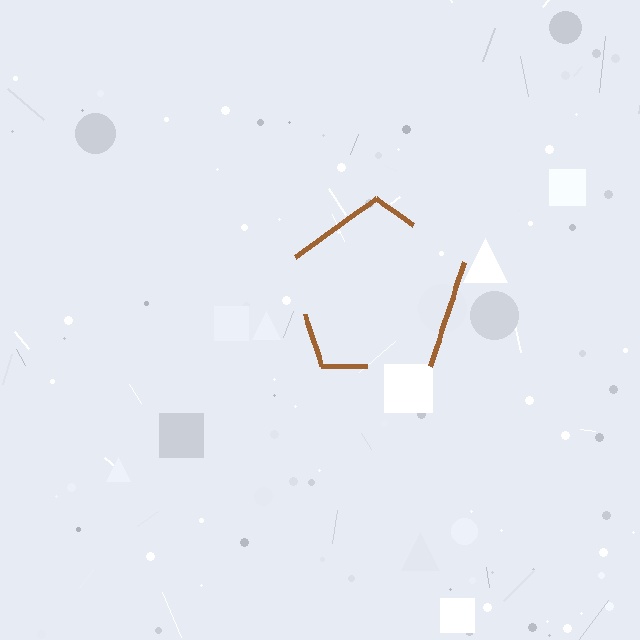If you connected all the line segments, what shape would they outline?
They would outline a pentagon.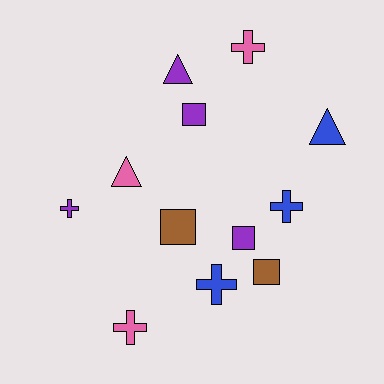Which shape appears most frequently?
Cross, with 5 objects.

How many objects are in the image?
There are 12 objects.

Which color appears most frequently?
Purple, with 4 objects.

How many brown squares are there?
There are 2 brown squares.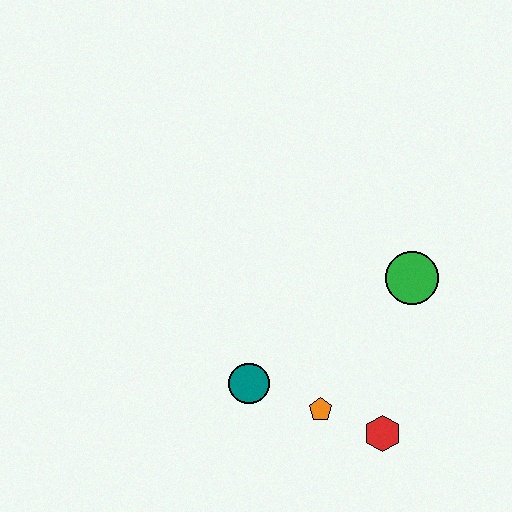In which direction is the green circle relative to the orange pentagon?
The green circle is above the orange pentagon.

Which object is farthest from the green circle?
The teal circle is farthest from the green circle.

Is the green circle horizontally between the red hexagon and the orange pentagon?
No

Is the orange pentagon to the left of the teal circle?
No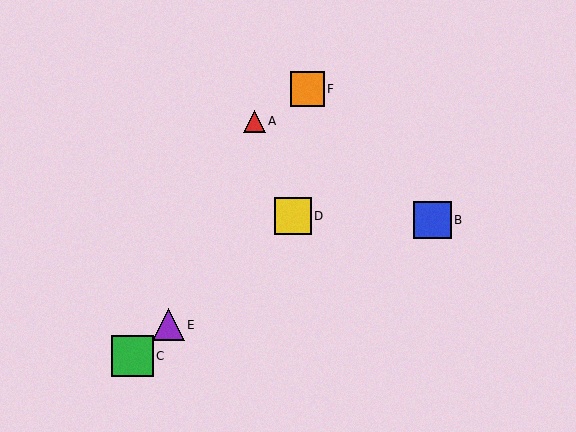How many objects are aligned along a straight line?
3 objects (C, D, E) are aligned along a straight line.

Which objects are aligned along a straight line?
Objects C, D, E are aligned along a straight line.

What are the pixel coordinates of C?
Object C is at (132, 356).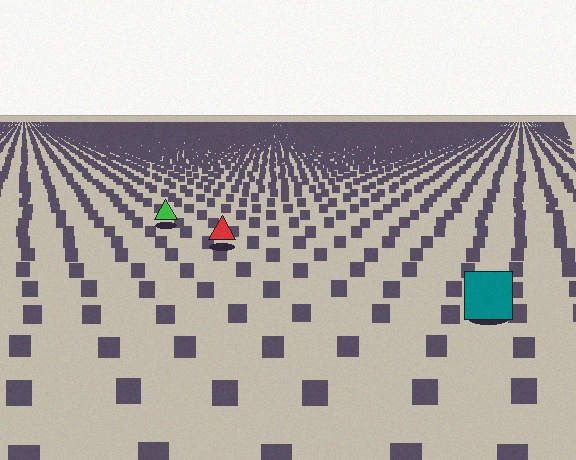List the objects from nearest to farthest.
From nearest to farthest: the teal square, the red triangle, the green triangle.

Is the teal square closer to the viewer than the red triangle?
Yes. The teal square is closer — you can tell from the texture gradient: the ground texture is coarser near it.